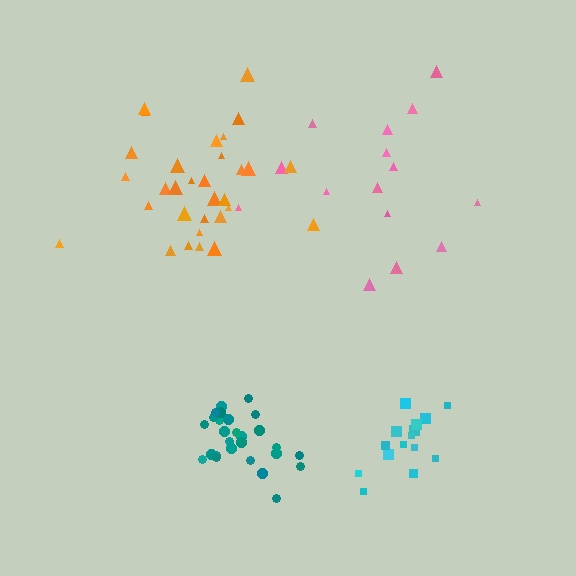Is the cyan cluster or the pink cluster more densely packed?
Cyan.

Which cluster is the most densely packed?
Teal.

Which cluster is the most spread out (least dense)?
Pink.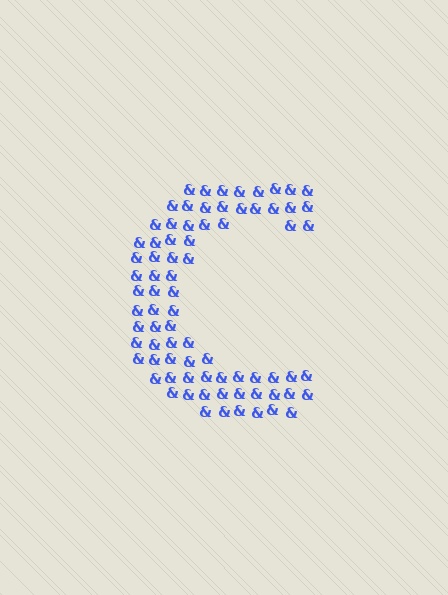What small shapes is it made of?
It is made of small ampersands.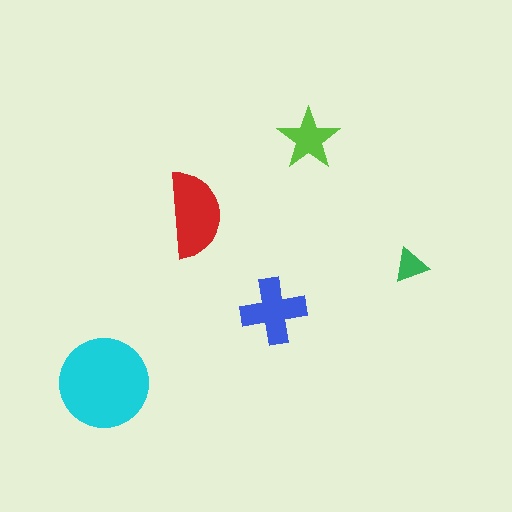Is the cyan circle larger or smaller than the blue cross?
Larger.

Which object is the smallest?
The green triangle.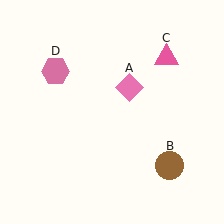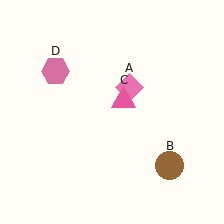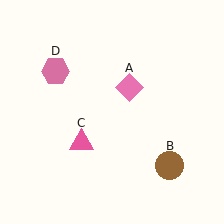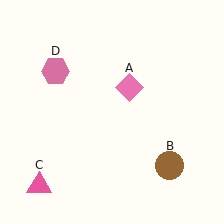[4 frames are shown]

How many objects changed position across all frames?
1 object changed position: pink triangle (object C).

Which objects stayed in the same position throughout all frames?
Pink diamond (object A) and brown circle (object B) and pink hexagon (object D) remained stationary.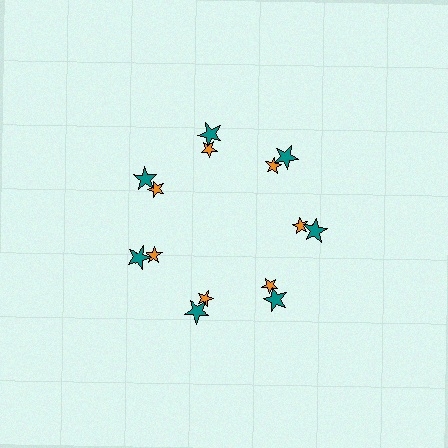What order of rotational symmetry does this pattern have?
This pattern has 7-fold rotational symmetry.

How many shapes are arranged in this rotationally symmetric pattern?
There are 14 shapes, arranged in 7 groups of 2.